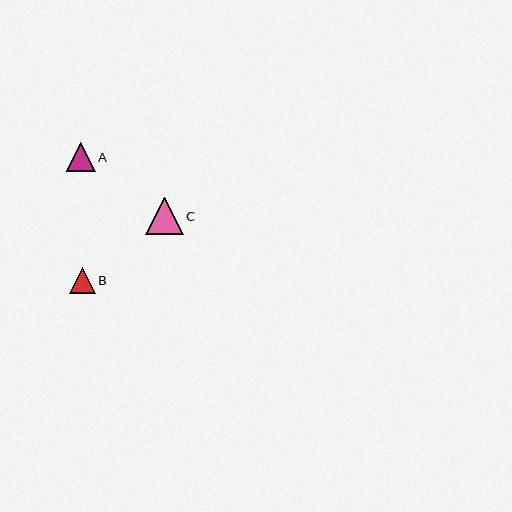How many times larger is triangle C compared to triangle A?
Triangle C is approximately 1.3 times the size of triangle A.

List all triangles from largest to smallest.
From largest to smallest: C, A, B.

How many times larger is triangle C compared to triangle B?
Triangle C is approximately 1.4 times the size of triangle B.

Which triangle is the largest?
Triangle C is the largest with a size of approximately 37 pixels.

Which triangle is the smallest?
Triangle B is the smallest with a size of approximately 26 pixels.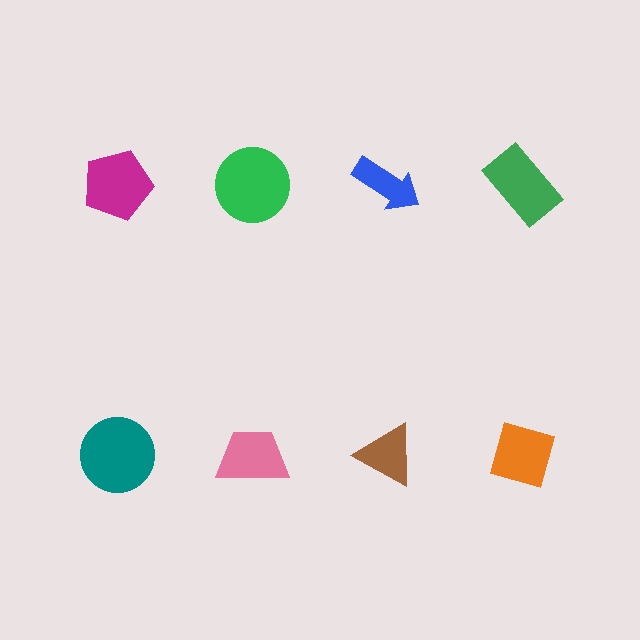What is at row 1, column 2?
A green circle.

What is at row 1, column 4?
A green rectangle.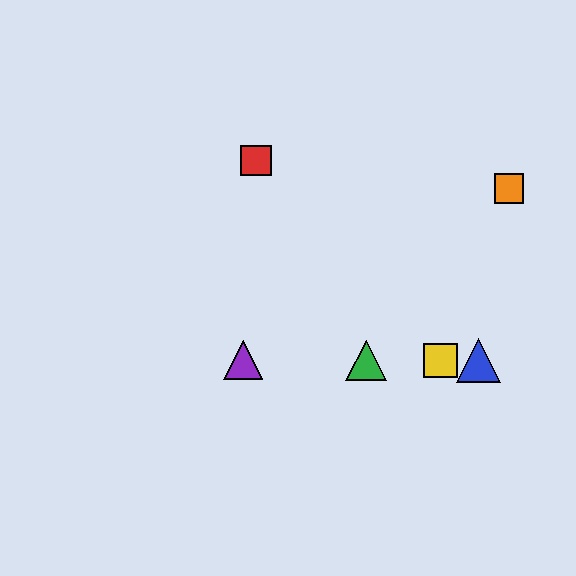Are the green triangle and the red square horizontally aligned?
No, the green triangle is at y≈360 and the red square is at y≈160.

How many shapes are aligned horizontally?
4 shapes (the blue triangle, the green triangle, the yellow square, the purple triangle) are aligned horizontally.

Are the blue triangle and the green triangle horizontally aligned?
Yes, both are at y≈360.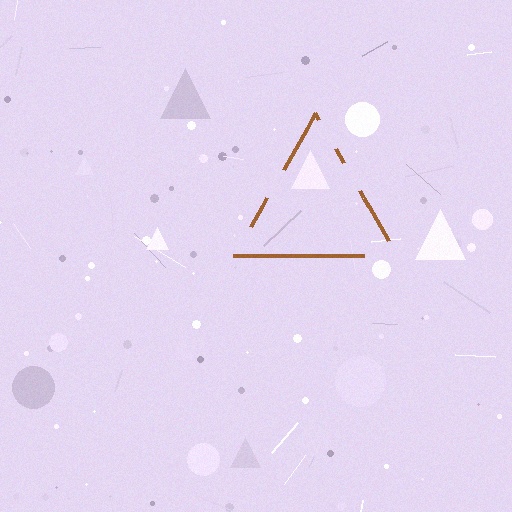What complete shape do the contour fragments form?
The contour fragments form a triangle.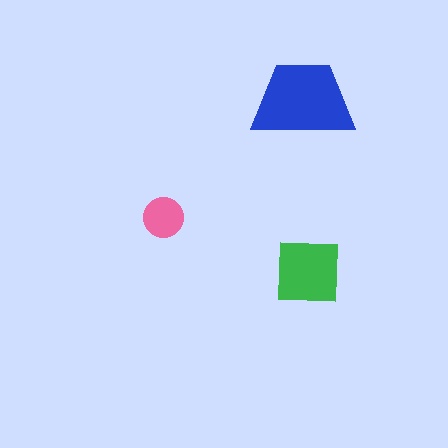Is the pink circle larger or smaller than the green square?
Smaller.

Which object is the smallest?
The pink circle.